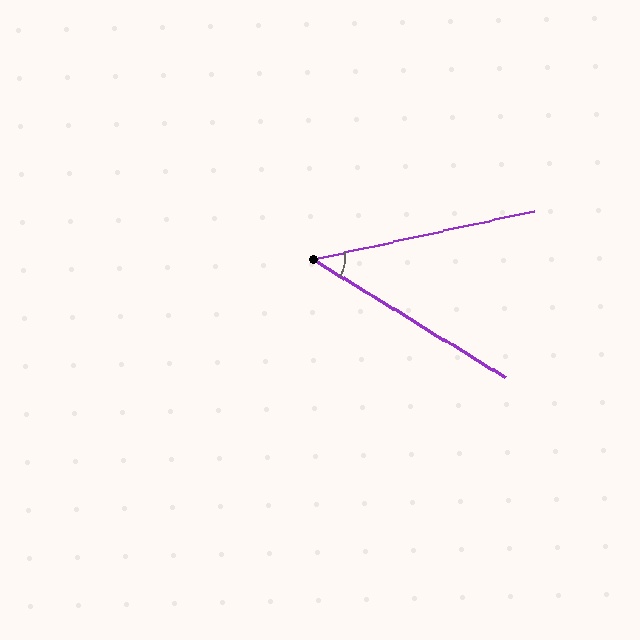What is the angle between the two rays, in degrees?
Approximately 44 degrees.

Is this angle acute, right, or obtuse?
It is acute.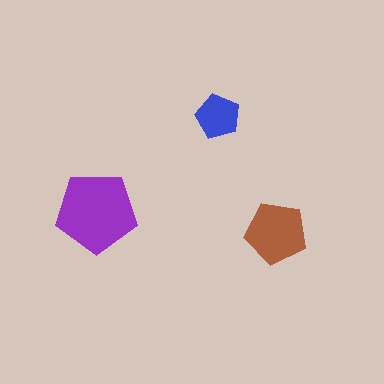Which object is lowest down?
The brown pentagon is bottommost.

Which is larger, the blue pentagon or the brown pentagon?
The brown one.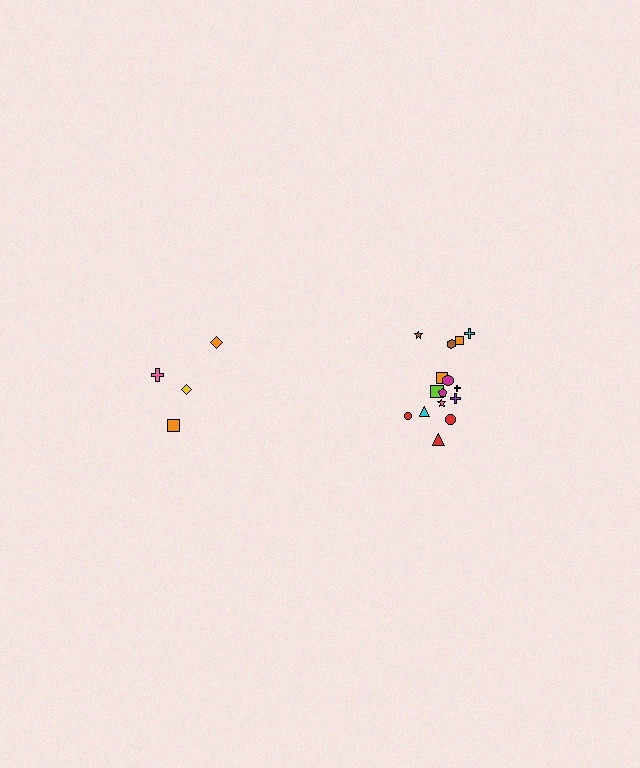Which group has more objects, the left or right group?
The right group.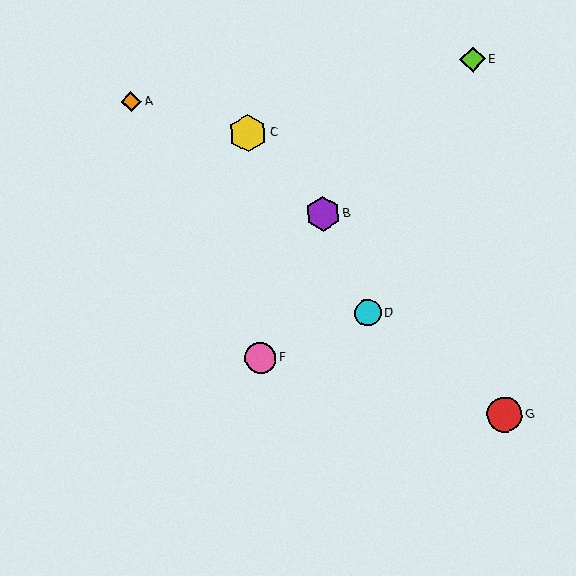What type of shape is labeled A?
Shape A is an orange diamond.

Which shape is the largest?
The yellow hexagon (labeled C) is the largest.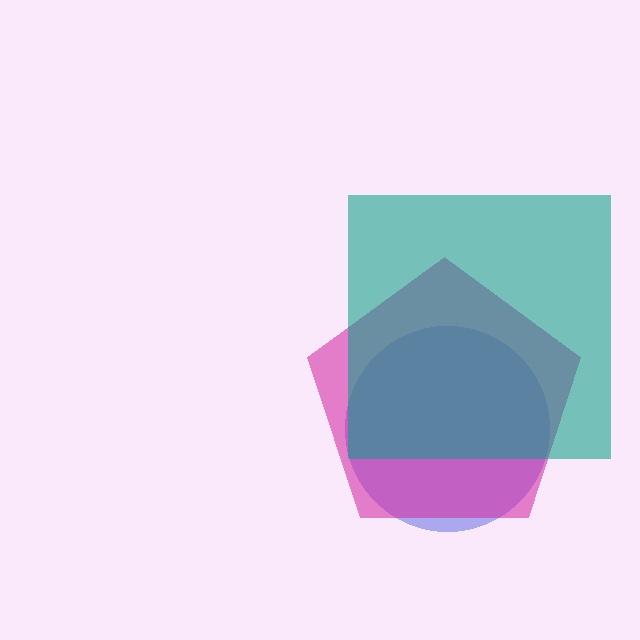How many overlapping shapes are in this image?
There are 3 overlapping shapes in the image.